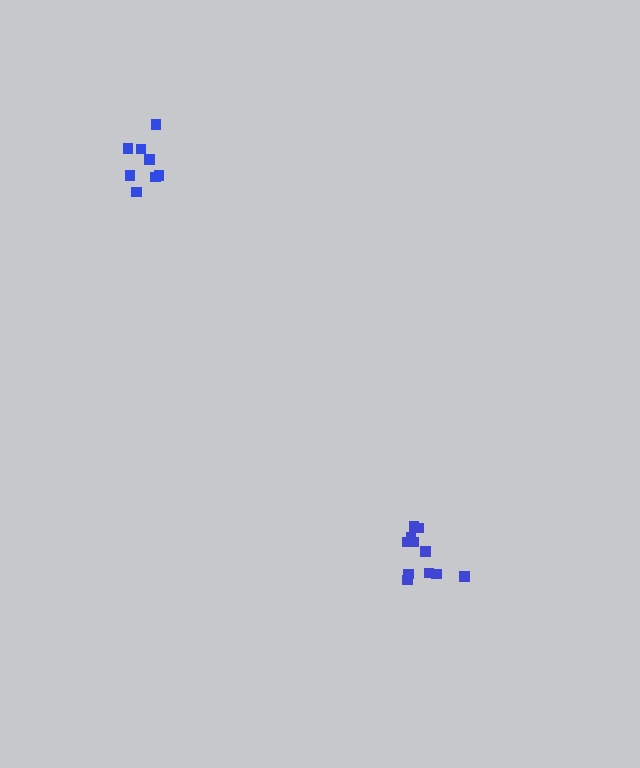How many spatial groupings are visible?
There are 2 spatial groupings.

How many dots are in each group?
Group 1: 11 dots, Group 2: 8 dots (19 total).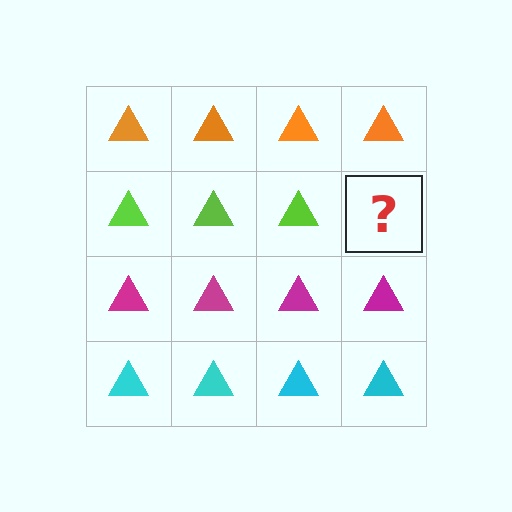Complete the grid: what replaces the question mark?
The question mark should be replaced with a lime triangle.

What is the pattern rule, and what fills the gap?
The rule is that each row has a consistent color. The gap should be filled with a lime triangle.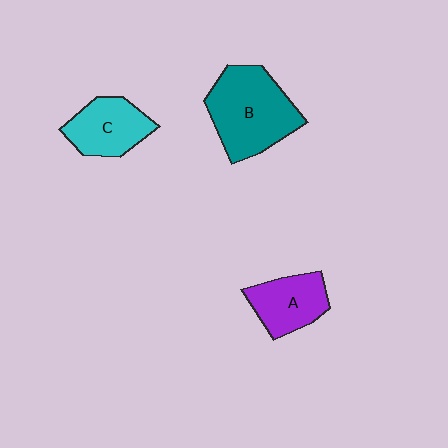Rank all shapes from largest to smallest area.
From largest to smallest: B (teal), C (cyan), A (purple).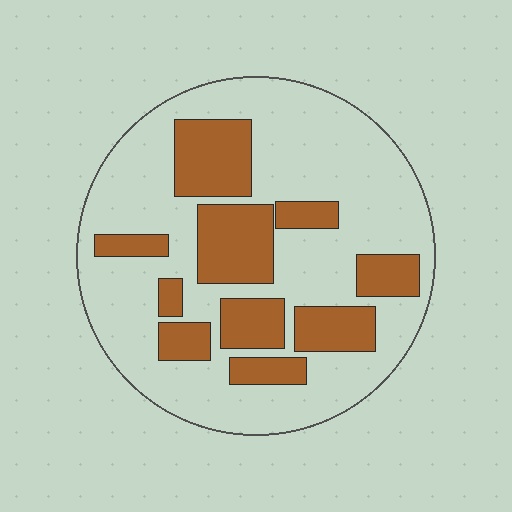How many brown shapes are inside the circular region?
10.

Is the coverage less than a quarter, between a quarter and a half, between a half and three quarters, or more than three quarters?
Between a quarter and a half.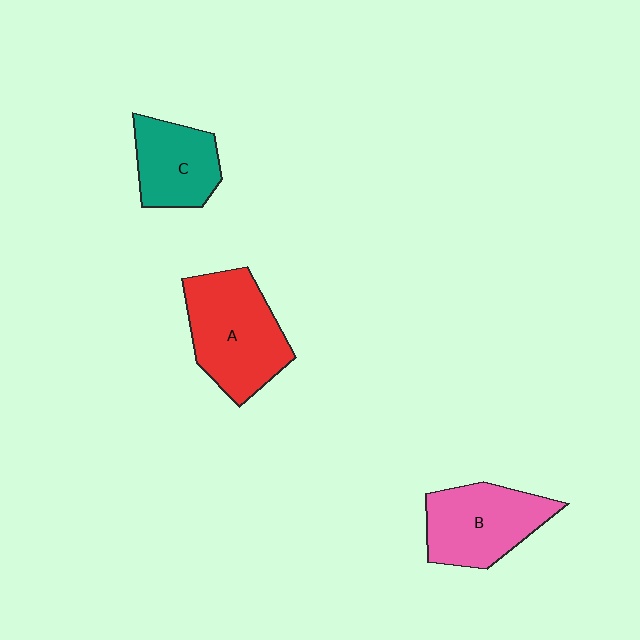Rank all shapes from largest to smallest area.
From largest to smallest: A (red), B (pink), C (teal).